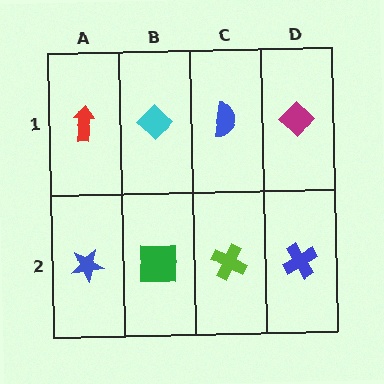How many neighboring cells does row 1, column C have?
3.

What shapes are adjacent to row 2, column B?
A cyan diamond (row 1, column B), a blue star (row 2, column A), a lime cross (row 2, column C).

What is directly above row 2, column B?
A cyan diamond.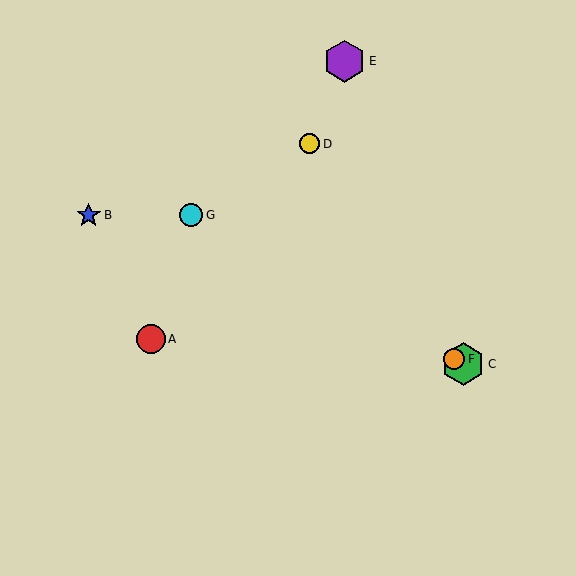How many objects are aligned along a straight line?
3 objects (C, F, G) are aligned along a straight line.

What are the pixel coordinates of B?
Object B is at (89, 215).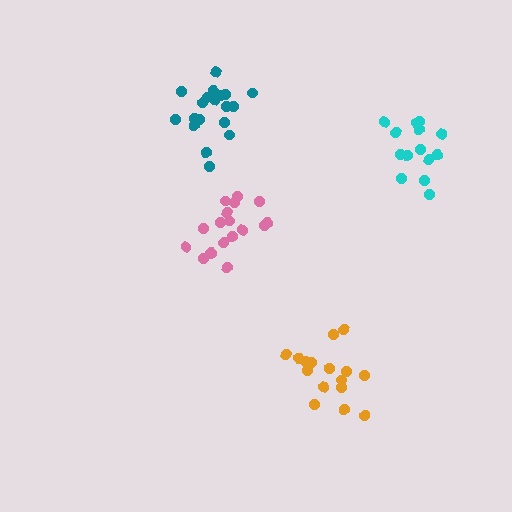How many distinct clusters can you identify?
There are 4 distinct clusters.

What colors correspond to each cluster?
The clusters are colored: teal, orange, pink, cyan.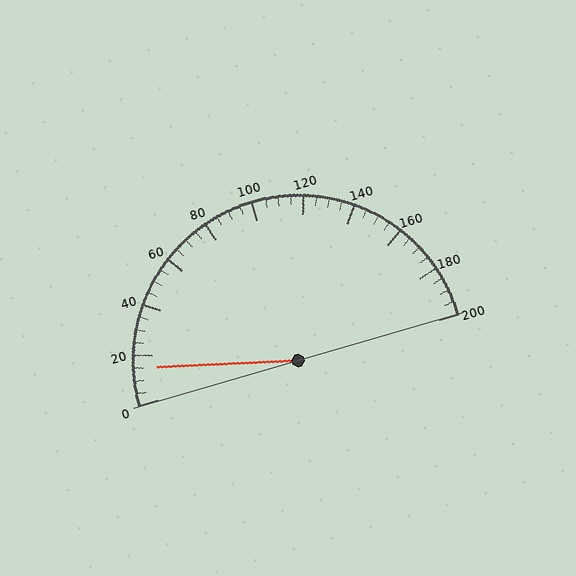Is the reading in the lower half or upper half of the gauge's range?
The reading is in the lower half of the range (0 to 200).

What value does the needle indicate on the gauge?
The needle indicates approximately 15.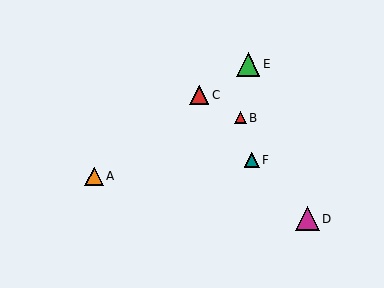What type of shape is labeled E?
Shape E is a green triangle.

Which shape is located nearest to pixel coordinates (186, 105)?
The red triangle (labeled C) at (199, 95) is nearest to that location.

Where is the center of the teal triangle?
The center of the teal triangle is at (252, 160).